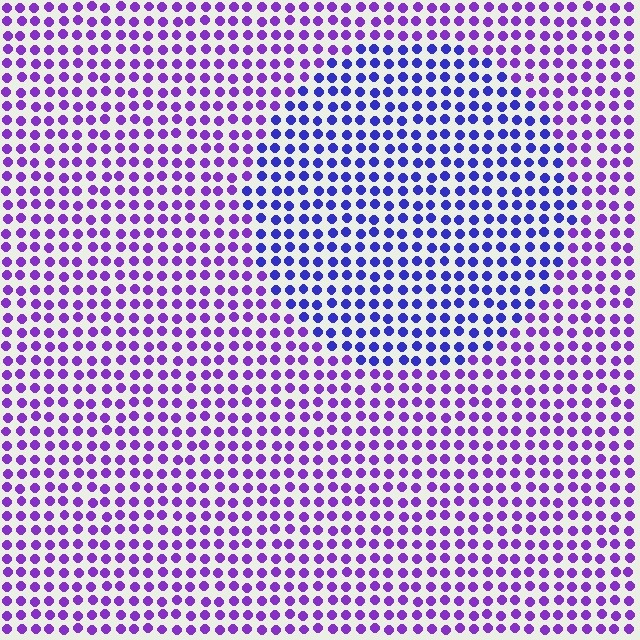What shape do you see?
I see a circle.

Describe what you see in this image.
The image is filled with small purple elements in a uniform arrangement. A circle-shaped region is visible where the elements are tinted to a slightly different hue, forming a subtle color boundary.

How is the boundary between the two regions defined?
The boundary is defined purely by a slight shift in hue (about 34 degrees). Spacing, size, and orientation are identical on both sides.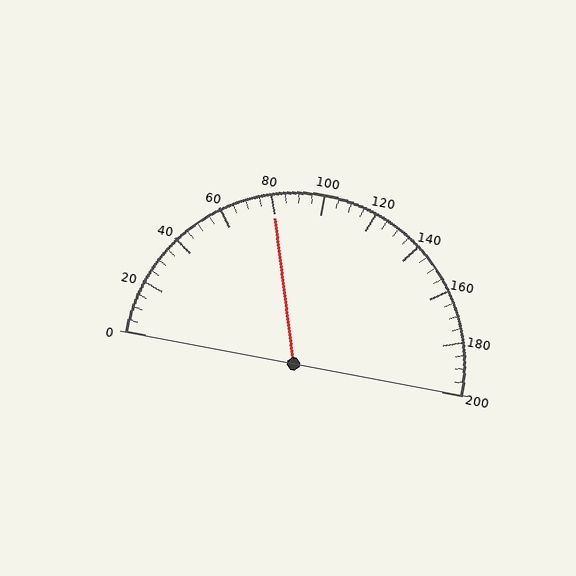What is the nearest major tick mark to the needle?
The nearest major tick mark is 80.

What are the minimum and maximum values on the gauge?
The gauge ranges from 0 to 200.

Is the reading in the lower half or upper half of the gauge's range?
The reading is in the lower half of the range (0 to 200).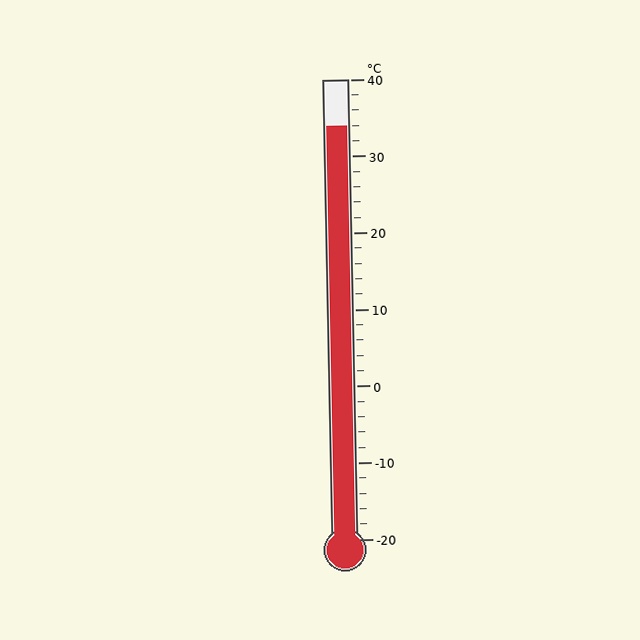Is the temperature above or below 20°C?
The temperature is above 20°C.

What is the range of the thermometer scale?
The thermometer scale ranges from -20°C to 40°C.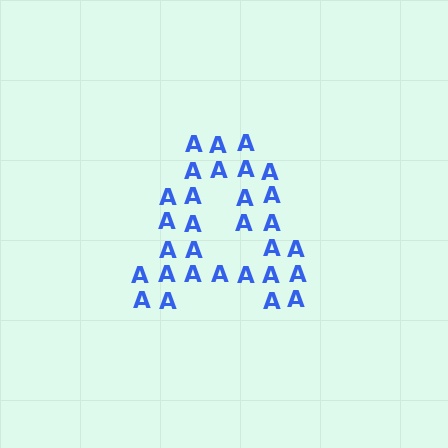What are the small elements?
The small elements are letter A's.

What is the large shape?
The large shape is the letter A.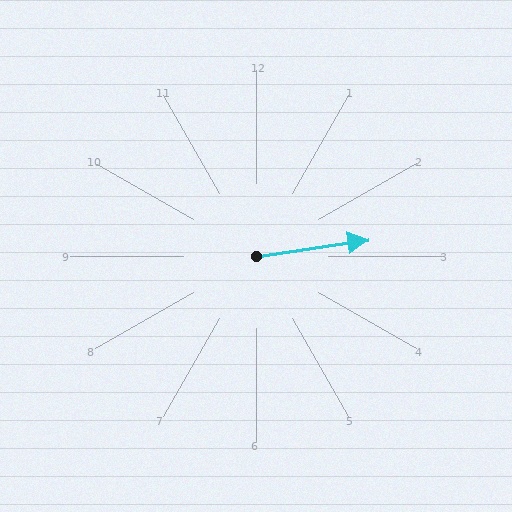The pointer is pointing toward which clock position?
Roughly 3 o'clock.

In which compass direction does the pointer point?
East.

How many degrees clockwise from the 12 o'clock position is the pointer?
Approximately 82 degrees.